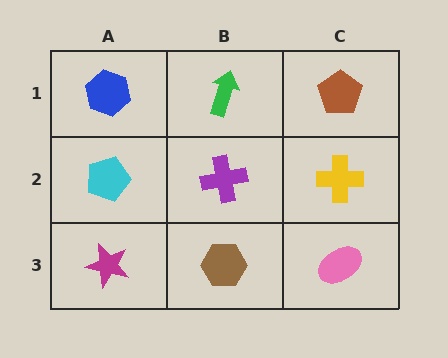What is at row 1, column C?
A brown pentagon.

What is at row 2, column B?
A purple cross.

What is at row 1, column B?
A green arrow.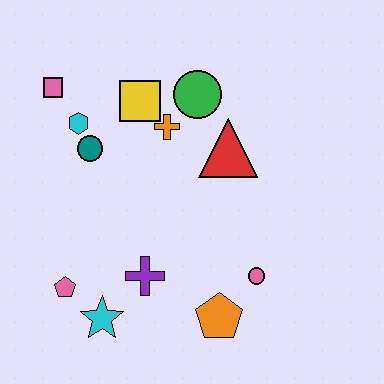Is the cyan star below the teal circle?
Yes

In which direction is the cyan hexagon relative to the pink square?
The cyan hexagon is below the pink square.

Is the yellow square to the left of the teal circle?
No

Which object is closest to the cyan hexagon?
The teal circle is closest to the cyan hexagon.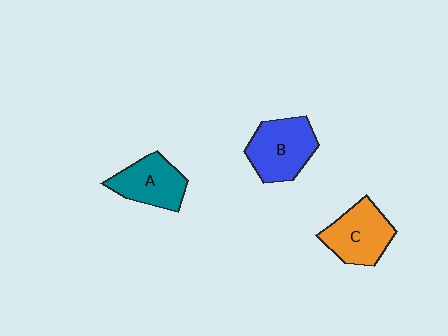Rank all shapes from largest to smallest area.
From largest to smallest: B (blue), C (orange), A (teal).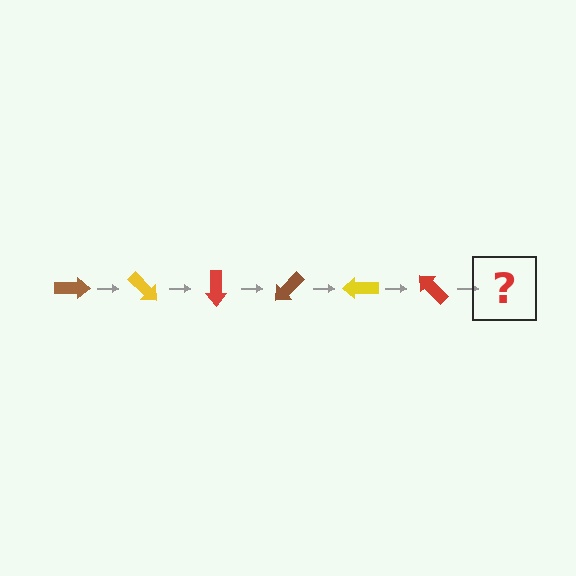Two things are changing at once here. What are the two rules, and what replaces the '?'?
The two rules are that it rotates 45 degrees each step and the color cycles through brown, yellow, and red. The '?' should be a brown arrow, rotated 270 degrees from the start.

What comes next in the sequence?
The next element should be a brown arrow, rotated 270 degrees from the start.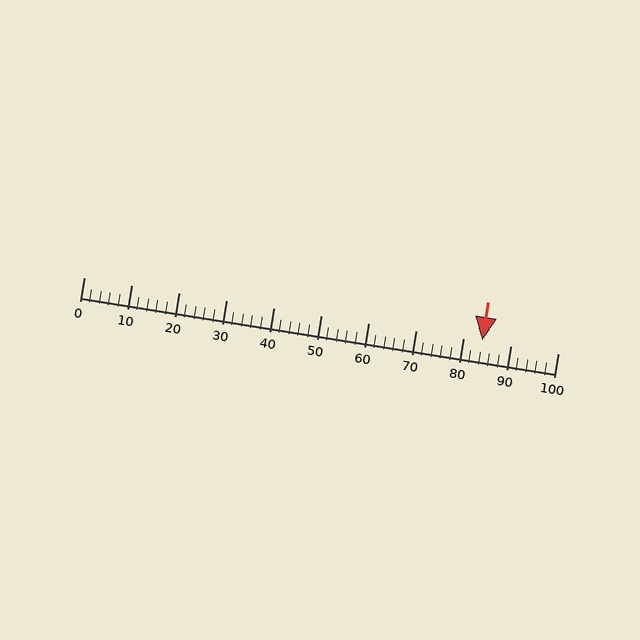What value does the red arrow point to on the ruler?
The red arrow points to approximately 84.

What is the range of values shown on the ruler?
The ruler shows values from 0 to 100.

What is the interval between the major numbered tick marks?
The major tick marks are spaced 10 units apart.